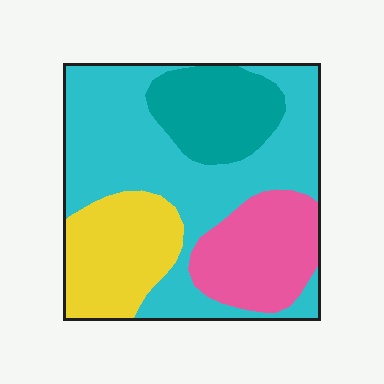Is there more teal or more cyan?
Cyan.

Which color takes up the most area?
Cyan, at roughly 45%.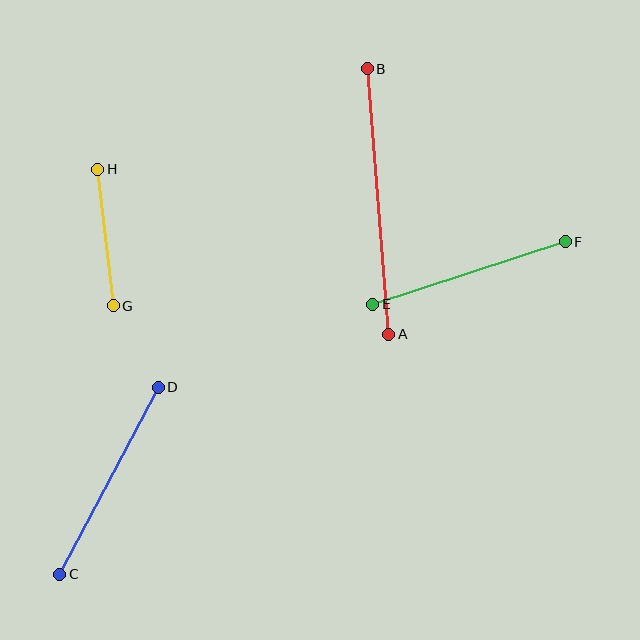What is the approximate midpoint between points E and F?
The midpoint is at approximately (469, 273) pixels.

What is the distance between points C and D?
The distance is approximately 211 pixels.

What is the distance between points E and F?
The distance is approximately 202 pixels.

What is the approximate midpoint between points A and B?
The midpoint is at approximately (378, 201) pixels.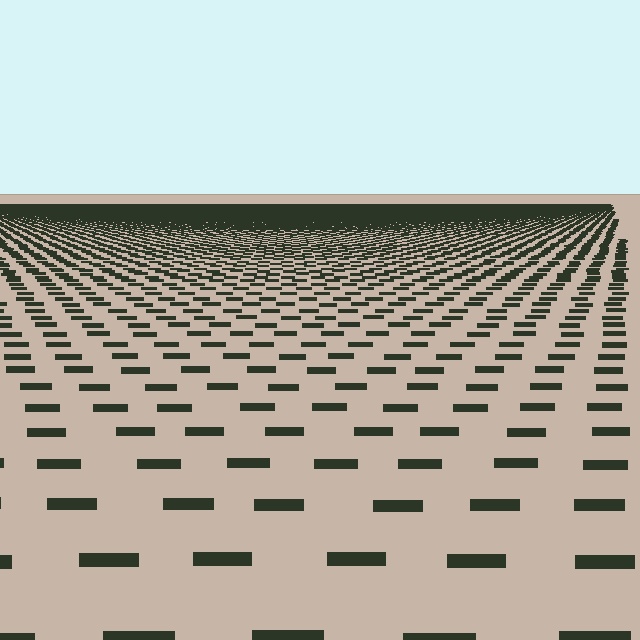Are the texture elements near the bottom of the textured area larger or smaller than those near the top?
Larger. Near the bottom, elements are closer to the viewer and appear at a bigger on-screen size.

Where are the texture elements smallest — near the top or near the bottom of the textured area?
Near the top.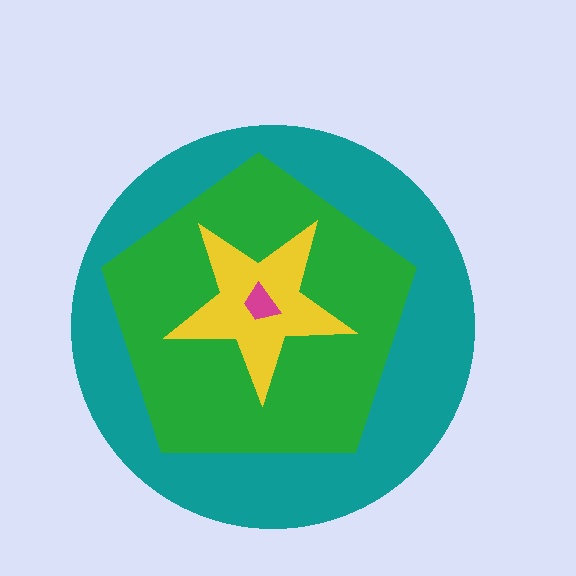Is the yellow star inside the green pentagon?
Yes.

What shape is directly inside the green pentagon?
The yellow star.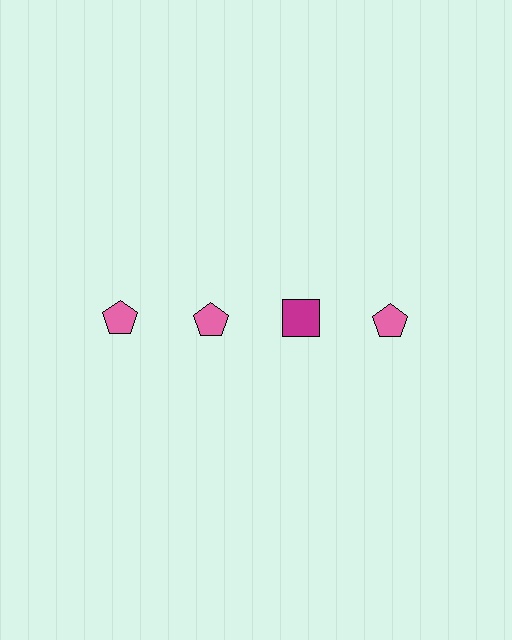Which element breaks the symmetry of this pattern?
The magenta square in the top row, center column breaks the symmetry. All other shapes are pink pentagons.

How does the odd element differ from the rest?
It differs in both color (magenta instead of pink) and shape (square instead of pentagon).